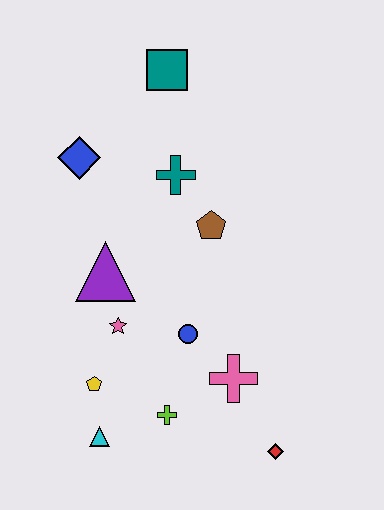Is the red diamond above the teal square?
No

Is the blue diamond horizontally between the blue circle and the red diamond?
No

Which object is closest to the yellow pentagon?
The cyan triangle is closest to the yellow pentagon.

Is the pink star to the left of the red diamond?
Yes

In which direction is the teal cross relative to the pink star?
The teal cross is above the pink star.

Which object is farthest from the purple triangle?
The red diamond is farthest from the purple triangle.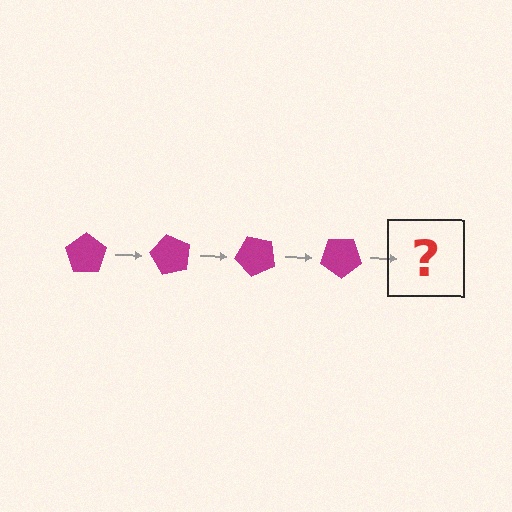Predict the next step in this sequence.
The next step is a magenta pentagon rotated 240 degrees.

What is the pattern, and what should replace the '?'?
The pattern is that the pentagon rotates 60 degrees each step. The '?' should be a magenta pentagon rotated 240 degrees.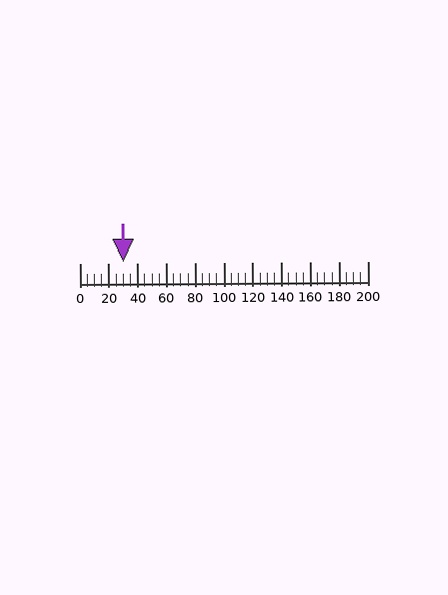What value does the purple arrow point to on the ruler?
The purple arrow points to approximately 30.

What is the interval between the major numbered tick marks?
The major tick marks are spaced 20 units apart.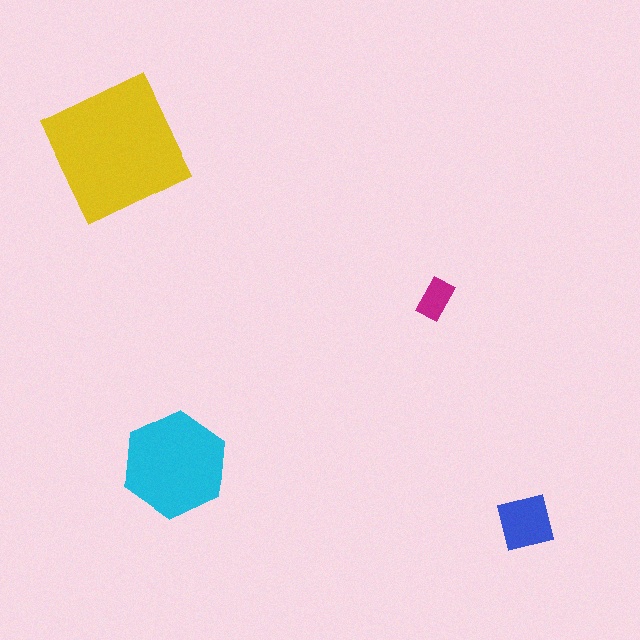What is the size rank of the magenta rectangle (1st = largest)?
4th.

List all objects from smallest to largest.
The magenta rectangle, the blue square, the cyan hexagon, the yellow square.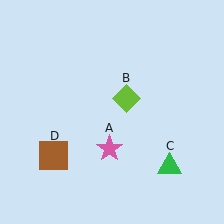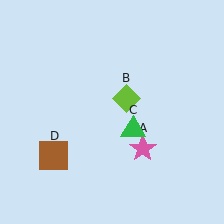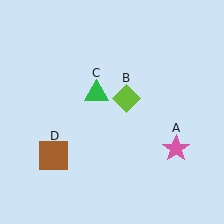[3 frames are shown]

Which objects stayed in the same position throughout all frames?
Lime diamond (object B) and brown square (object D) remained stationary.